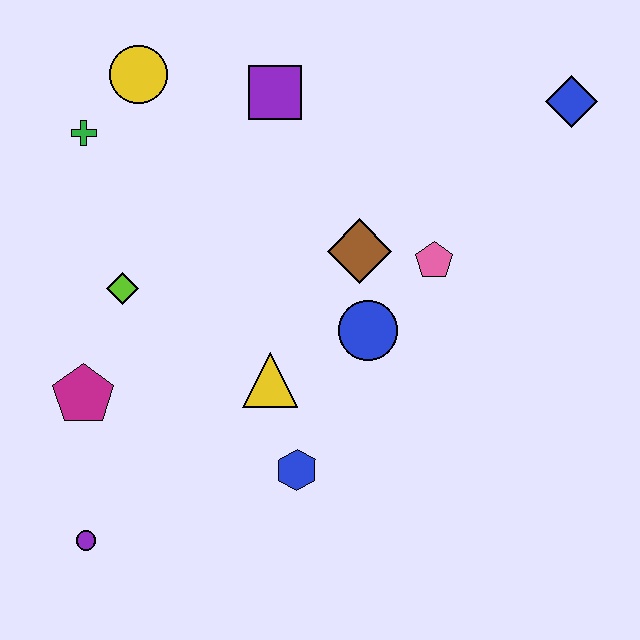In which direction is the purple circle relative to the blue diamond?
The purple circle is to the left of the blue diamond.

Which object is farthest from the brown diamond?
The purple circle is farthest from the brown diamond.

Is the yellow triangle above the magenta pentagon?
Yes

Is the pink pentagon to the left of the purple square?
No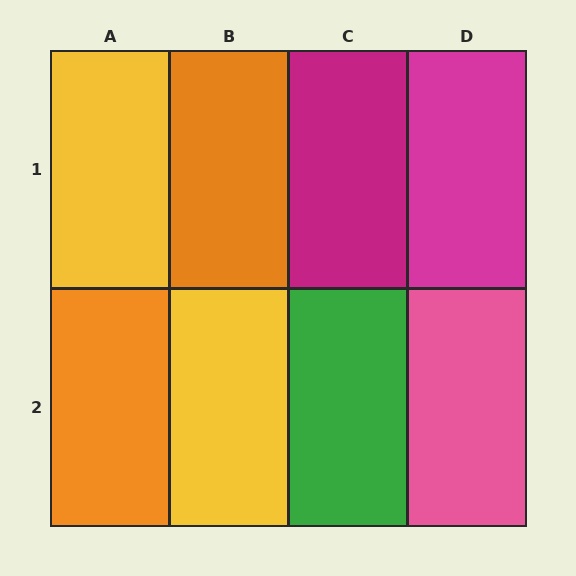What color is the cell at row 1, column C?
Magenta.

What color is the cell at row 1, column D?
Magenta.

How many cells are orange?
2 cells are orange.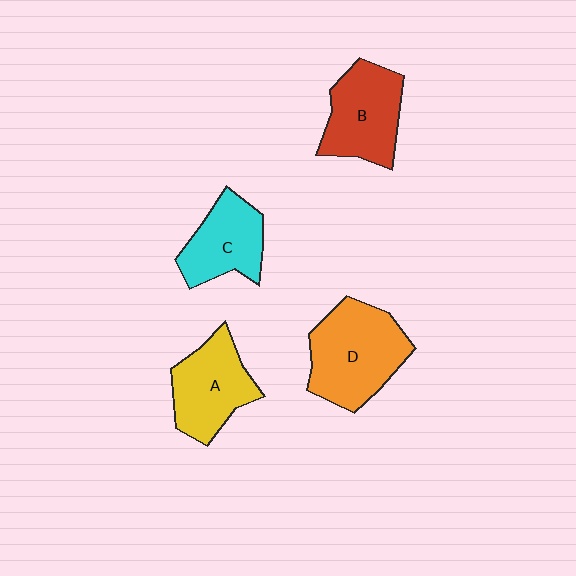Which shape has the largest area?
Shape D (orange).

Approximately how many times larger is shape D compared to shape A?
Approximately 1.3 times.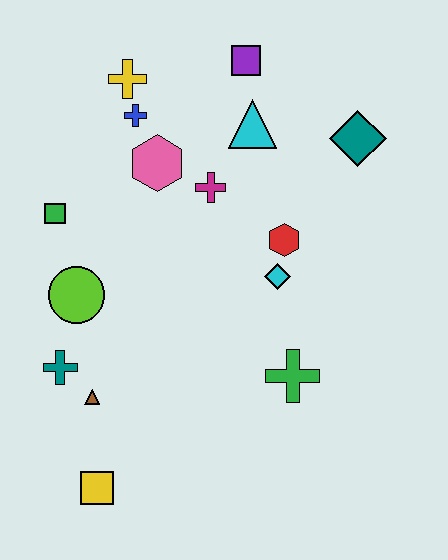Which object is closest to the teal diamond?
The cyan triangle is closest to the teal diamond.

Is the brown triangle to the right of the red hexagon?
No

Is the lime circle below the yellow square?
No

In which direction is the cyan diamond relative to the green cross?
The cyan diamond is above the green cross.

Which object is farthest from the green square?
The teal diamond is farthest from the green square.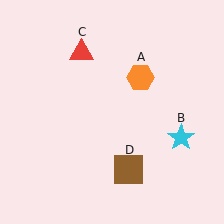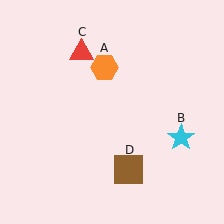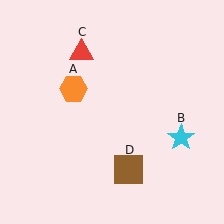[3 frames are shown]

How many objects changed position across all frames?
1 object changed position: orange hexagon (object A).